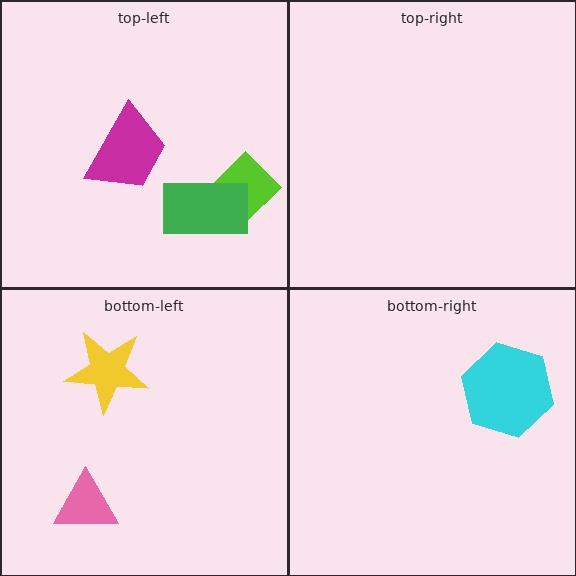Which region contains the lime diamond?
The top-left region.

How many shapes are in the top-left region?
3.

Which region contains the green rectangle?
The top-left region.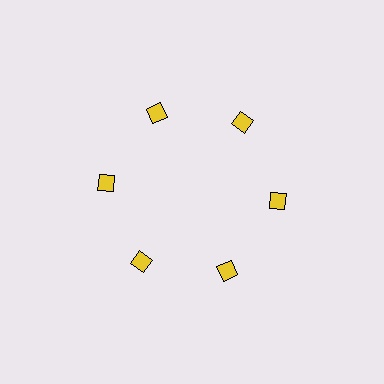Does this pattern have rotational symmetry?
Yes, this pattern has 6-fold rotational symmetry. It looks the same after rotating 60 degrees around the center.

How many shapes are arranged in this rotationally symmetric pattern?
There are 6 shapes, arranged in 6 groups of 1.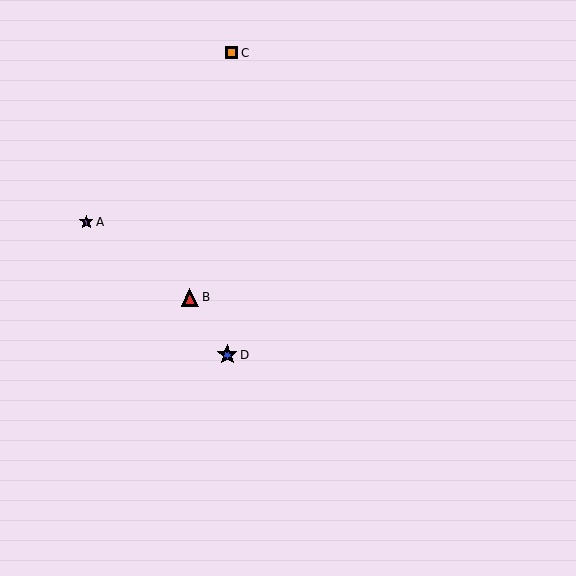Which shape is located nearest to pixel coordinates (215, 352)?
The blue star (labeled D) at (227, 355) is nearest to that location.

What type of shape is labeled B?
Shape B is a red triangle.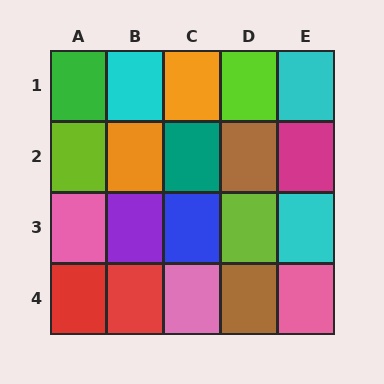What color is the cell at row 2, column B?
Orange.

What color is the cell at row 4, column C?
Pink.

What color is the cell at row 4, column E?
Pink.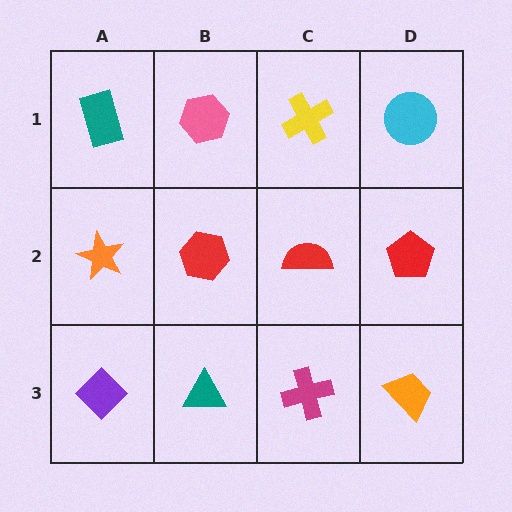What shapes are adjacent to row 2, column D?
A cyan circle (row 1, column D), an orange trapezoid (row 3, column D), a red semicircle (row 2, column C).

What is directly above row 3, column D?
A red pentagon.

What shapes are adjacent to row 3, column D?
A red pentagon (row 2, column D), a magenta cross (row 3, column C).